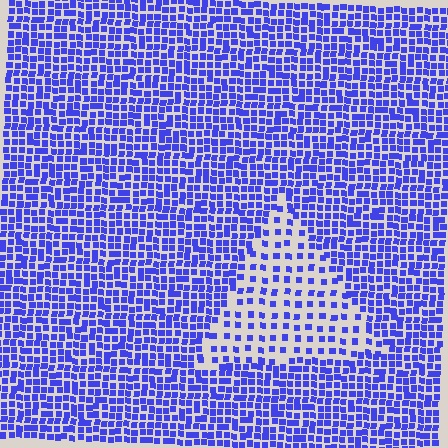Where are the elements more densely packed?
The elements are more densely packed outside the triangle boundary.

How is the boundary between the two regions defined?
The boundary is defined by a change in element density (approximately 2.3x ratio). All elements are the same color, size, and shape.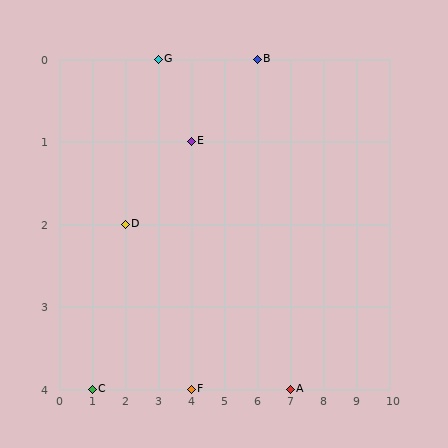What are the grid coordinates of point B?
Point B is at grid coordinates (6, 0).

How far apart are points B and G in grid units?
Points B and G are 3 columns apart.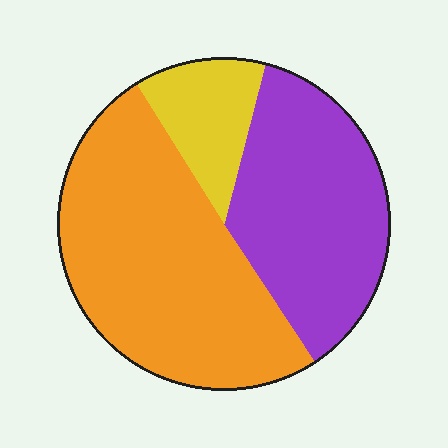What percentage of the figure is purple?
Purple takes up about three eighths (3/8) of the figure.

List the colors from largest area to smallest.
From largest to smallest: orange, purple, yellow.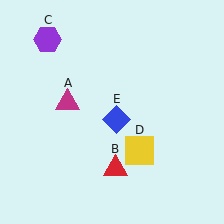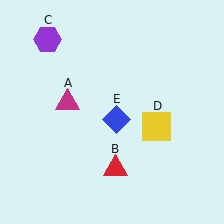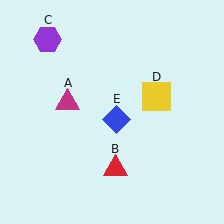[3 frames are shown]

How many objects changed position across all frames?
1 object changed position: yellow square (object D).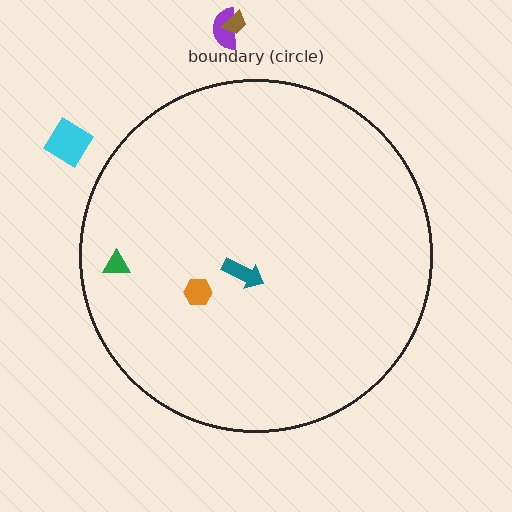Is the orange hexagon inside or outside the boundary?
Inside.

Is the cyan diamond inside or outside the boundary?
Outside.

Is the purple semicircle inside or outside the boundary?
Outside.